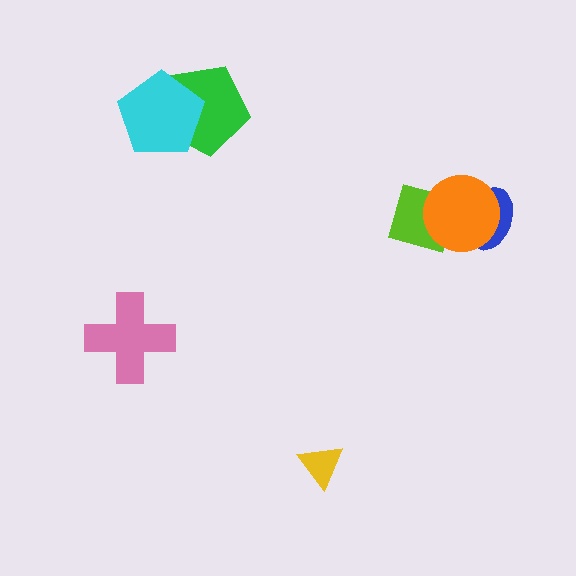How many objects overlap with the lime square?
1 object overlaps with the lime square.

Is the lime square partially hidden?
Yes, it is partially covered by another shape.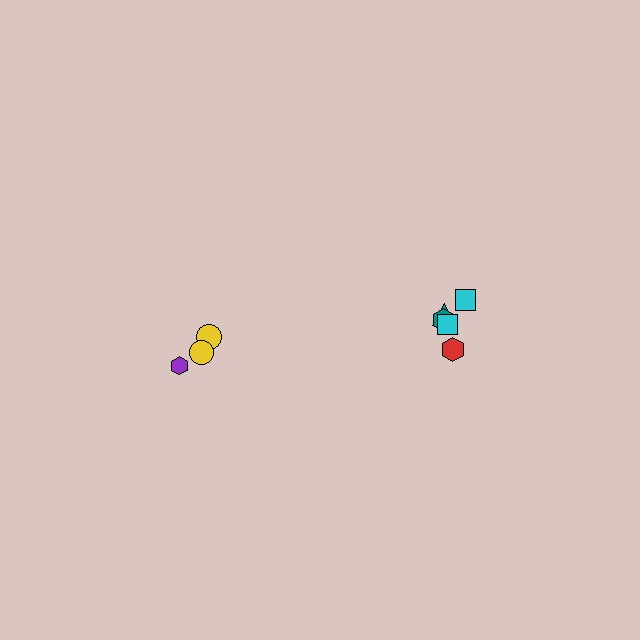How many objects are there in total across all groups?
There are 9 objects.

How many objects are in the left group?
There are 3 objects.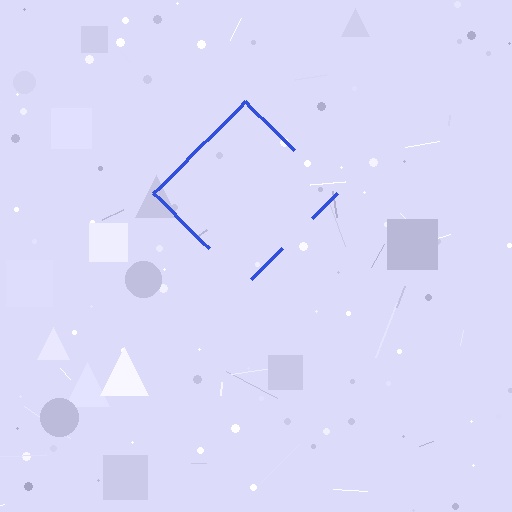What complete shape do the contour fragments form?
The contour fragments form a diamond.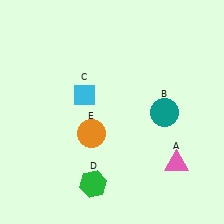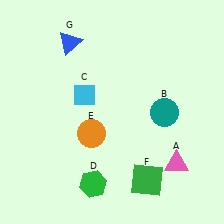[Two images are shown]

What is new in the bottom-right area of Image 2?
A green square (F) was added in the bottom-right area of Image 2.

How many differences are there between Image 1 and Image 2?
There are 2 differences between the two images.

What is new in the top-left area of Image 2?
A blue triangle (G) was added in the top-left area of Image 2.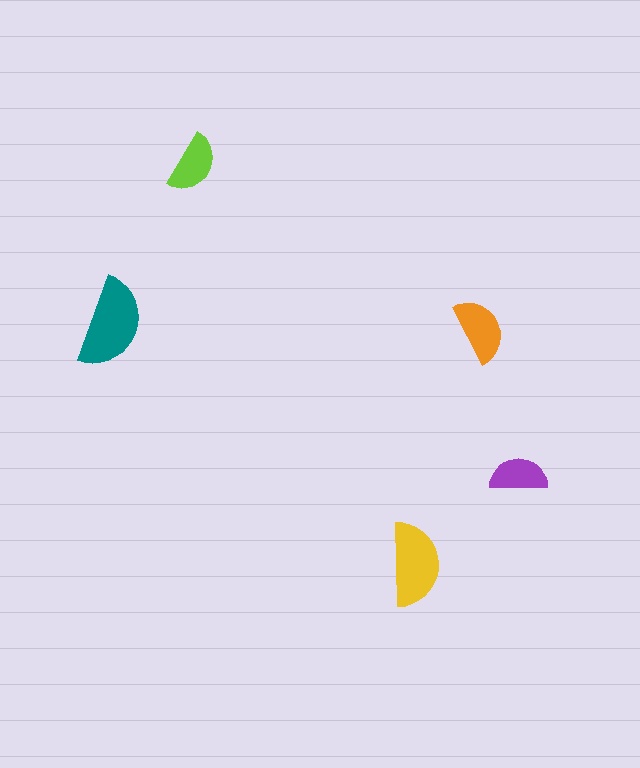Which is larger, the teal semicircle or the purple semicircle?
The teal one.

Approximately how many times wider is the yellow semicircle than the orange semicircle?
About 1.5 times wider.